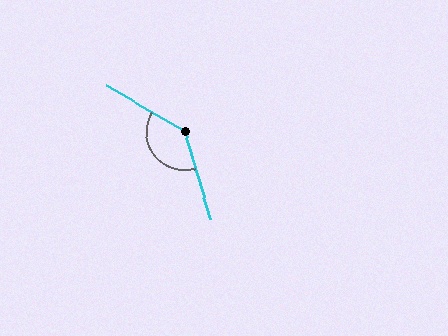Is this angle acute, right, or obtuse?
It is obtuse.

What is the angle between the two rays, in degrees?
Approximately 137 degrees.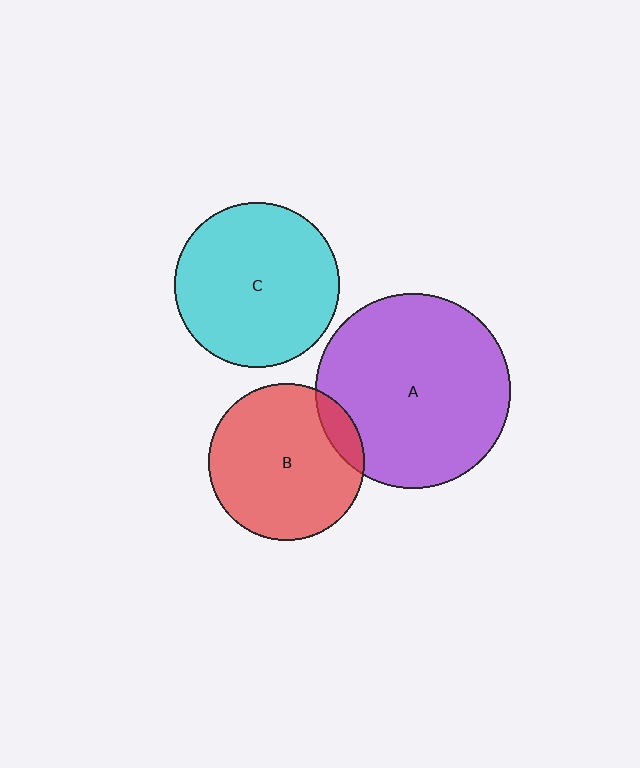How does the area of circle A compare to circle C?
Approximately 1.4 times.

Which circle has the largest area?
Circle A (purple).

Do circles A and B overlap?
Yes.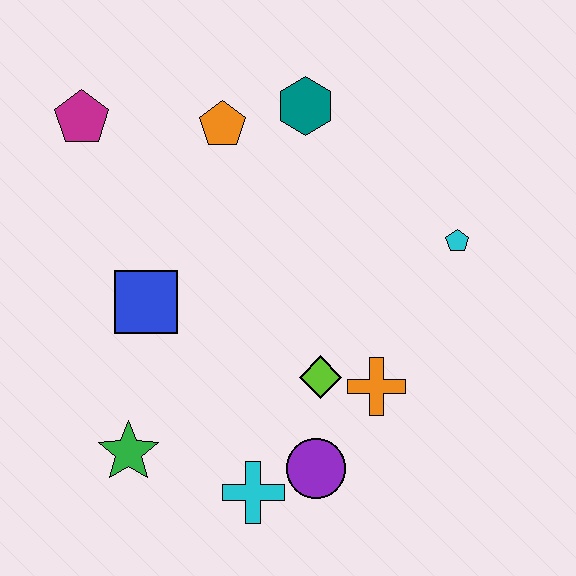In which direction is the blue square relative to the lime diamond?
The blue square is to the left of the lime diamond.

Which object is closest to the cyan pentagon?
The orange cross is closest to the cyan pentagon.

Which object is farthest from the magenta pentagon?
The purple circle is farthest from the magenta pentagon.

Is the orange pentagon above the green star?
Yes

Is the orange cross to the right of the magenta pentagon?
Yes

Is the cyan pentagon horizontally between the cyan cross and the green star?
No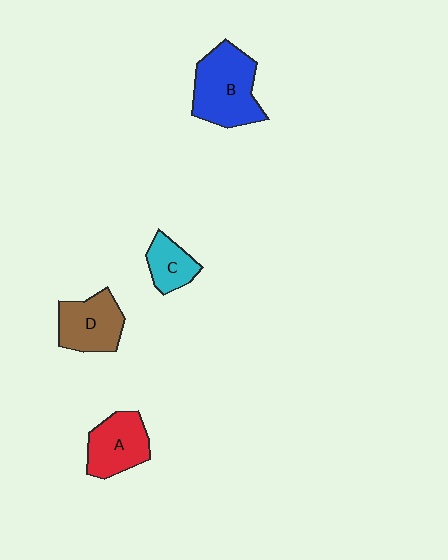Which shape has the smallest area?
Shape C (cyan).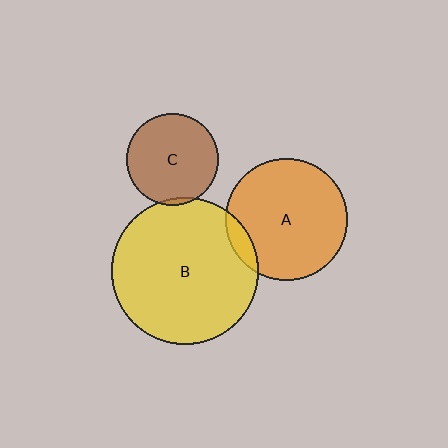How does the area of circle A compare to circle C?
Approximately 1.8 times.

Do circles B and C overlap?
Yes.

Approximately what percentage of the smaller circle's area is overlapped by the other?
Approximately 5%.